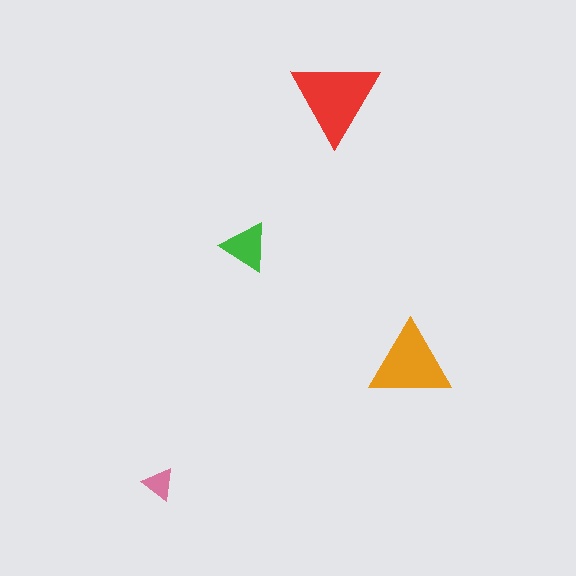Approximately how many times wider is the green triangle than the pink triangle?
About 1.5 times wider.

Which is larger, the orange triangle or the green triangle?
The orange one.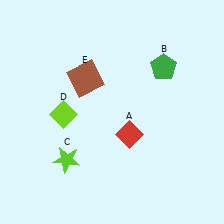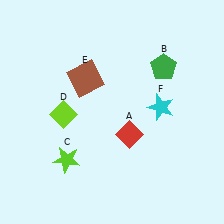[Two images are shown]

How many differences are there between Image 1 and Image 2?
There is 1 difference between the two images.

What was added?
A cyan star (F) was added in Image 2.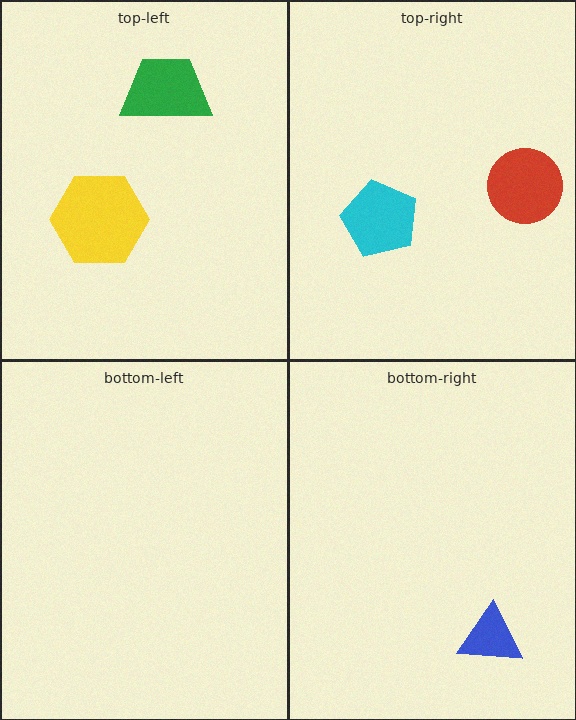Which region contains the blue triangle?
The bottom-right region.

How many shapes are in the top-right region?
2.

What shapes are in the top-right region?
The red circle, the cyan pentagon.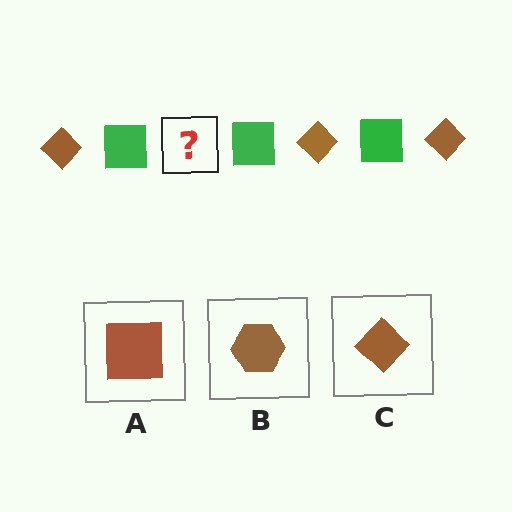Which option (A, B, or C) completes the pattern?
C.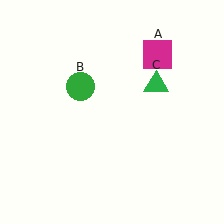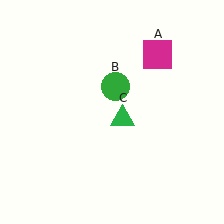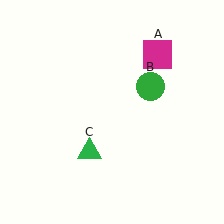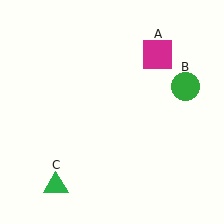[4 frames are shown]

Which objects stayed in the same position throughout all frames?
Magenta square (object A) remained stationary.